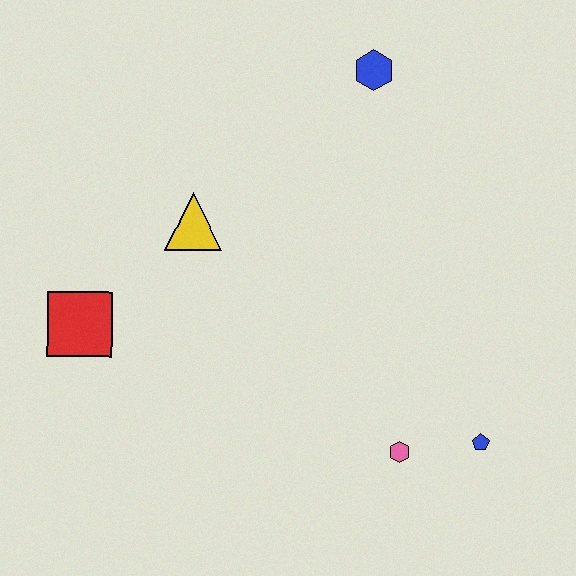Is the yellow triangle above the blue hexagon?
No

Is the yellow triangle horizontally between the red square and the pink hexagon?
Yes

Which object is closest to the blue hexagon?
The yellow triangle is closest to the blue hexagon.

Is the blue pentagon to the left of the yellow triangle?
No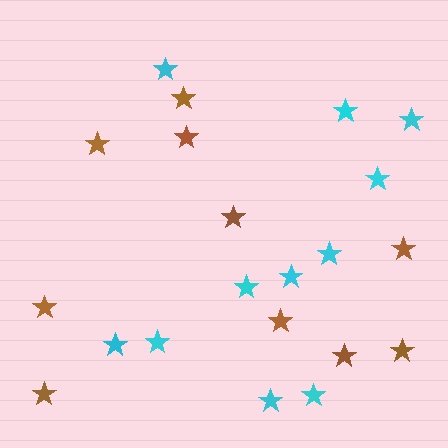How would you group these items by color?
There are 2 groups: one group of brown stars (10) and one group of cyan stars (11).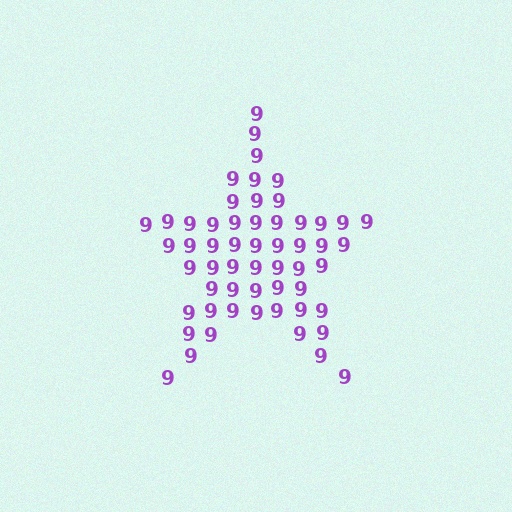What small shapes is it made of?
It is made of small digit 9's.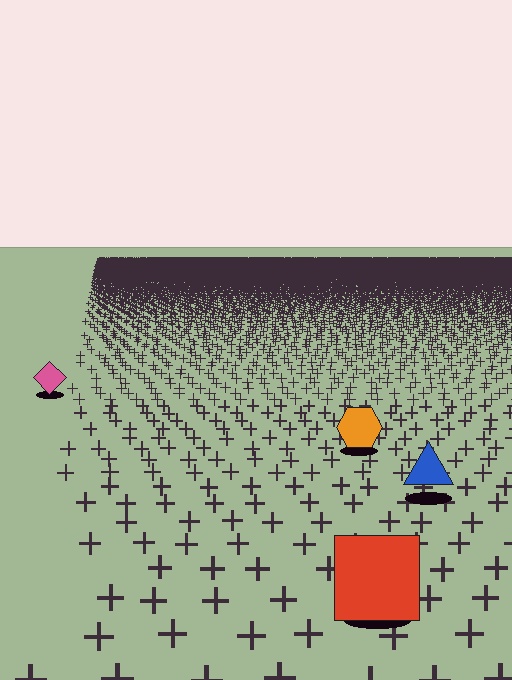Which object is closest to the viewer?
The red square is closest. The texture marks near it are larger and more spread out.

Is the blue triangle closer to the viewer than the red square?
No. The red square is closer — you can tell from the texture gradient: the ground texture is coarser near it.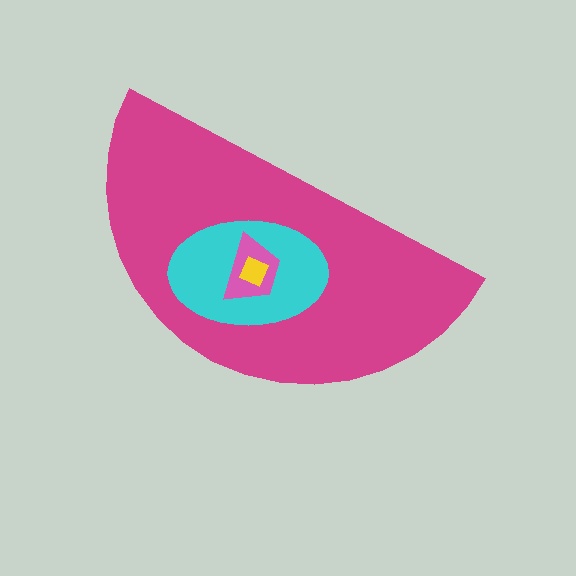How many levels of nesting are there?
4.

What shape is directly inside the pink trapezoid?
The yellow diamond.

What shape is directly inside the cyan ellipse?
The pink trapezoid.